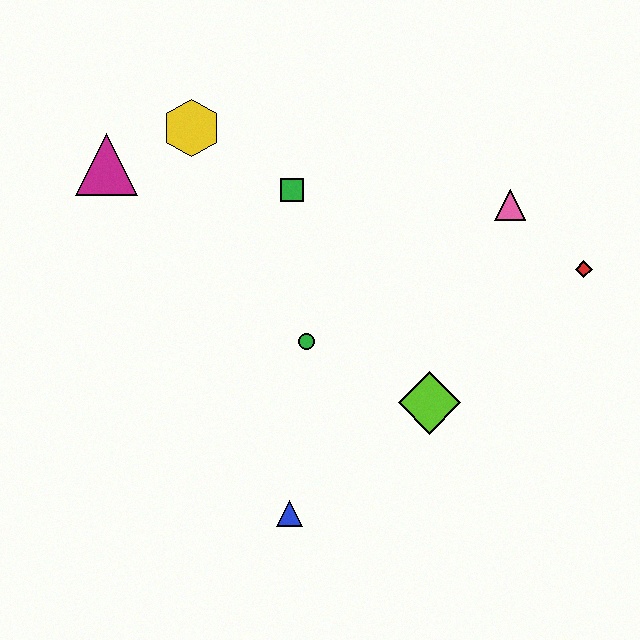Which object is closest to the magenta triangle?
The yellow hexagon is closest to the magenta triangle.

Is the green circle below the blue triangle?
No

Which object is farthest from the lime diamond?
The magenta triangle is farthest from the lime diamond.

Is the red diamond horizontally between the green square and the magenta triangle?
No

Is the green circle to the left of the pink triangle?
Yes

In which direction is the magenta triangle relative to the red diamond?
The magenta triangle is to the left of the red diamond.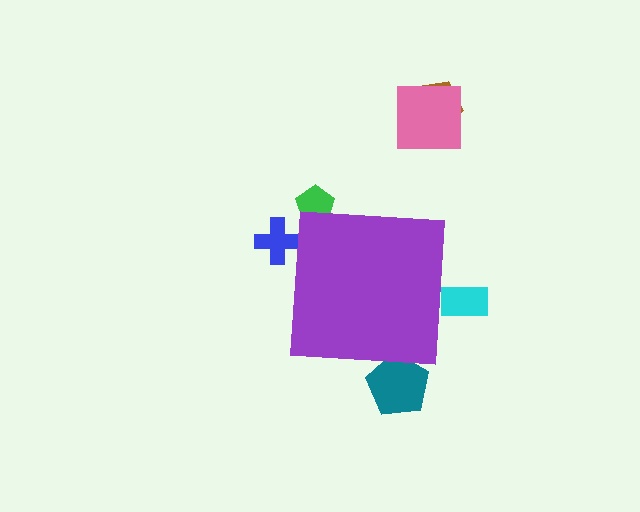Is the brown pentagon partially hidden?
No, the brown pentagon is fully visible.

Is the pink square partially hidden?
No, the pink square is fully visible.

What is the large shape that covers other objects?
A purple square.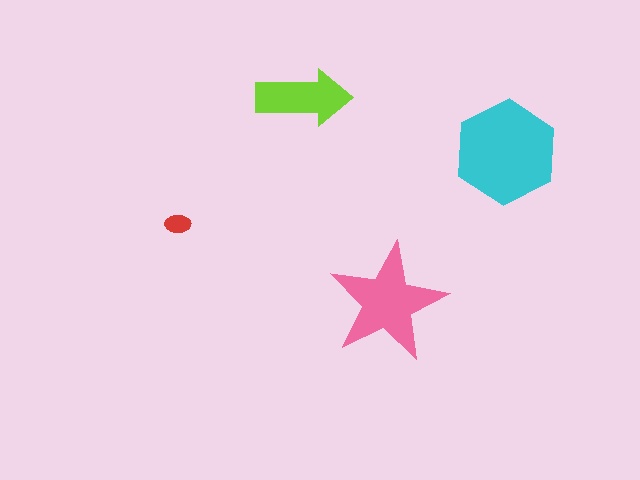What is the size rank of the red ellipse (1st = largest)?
4th.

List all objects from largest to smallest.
The cyan hexagon, the pink star, the lime arrow, the red ellipse.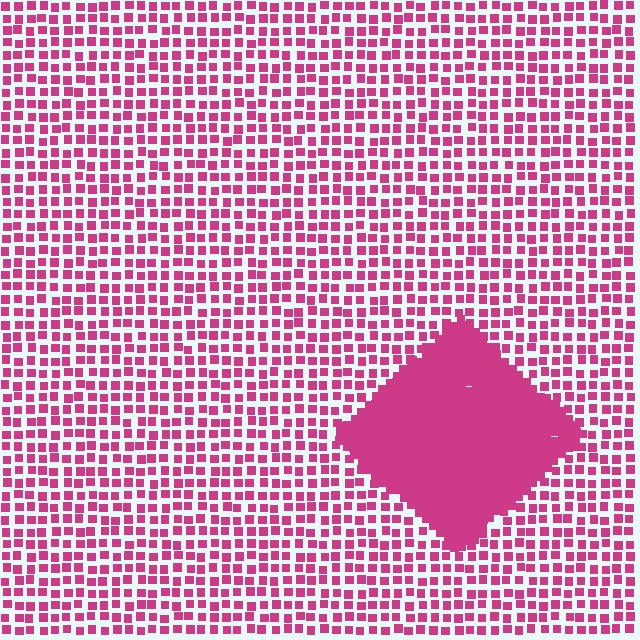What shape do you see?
I see a diamond.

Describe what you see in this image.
The image contains small magenta elements arranged at two different densities. A diamond-shaped region is visible where the elements are more densely packed than the surrounding area.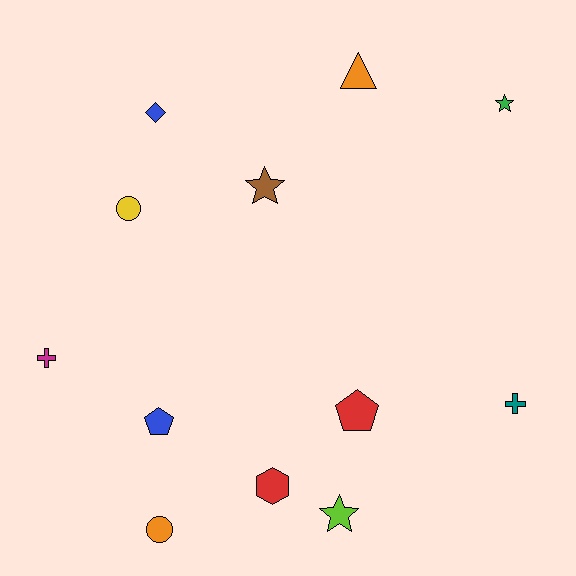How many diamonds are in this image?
There is 1 diamond.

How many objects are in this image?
There are 12 objects.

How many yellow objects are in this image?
There is 1 yellow object.